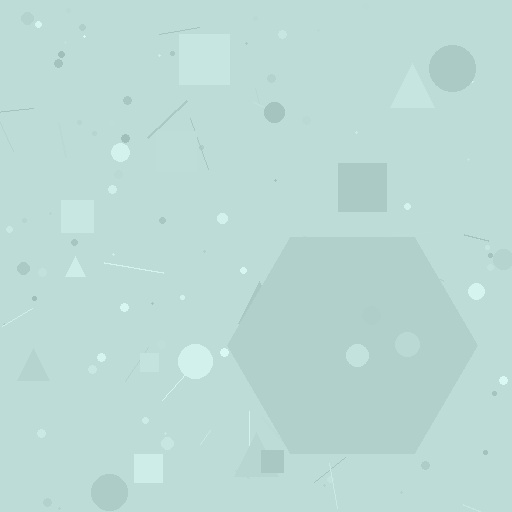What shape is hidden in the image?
A hexagon is hidden in the image.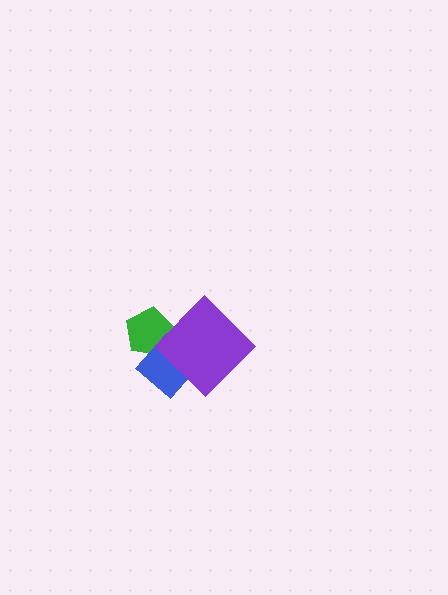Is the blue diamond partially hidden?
Yes, it is partially covered by another shape.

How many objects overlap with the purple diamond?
1 object overlaps with the purple diamond.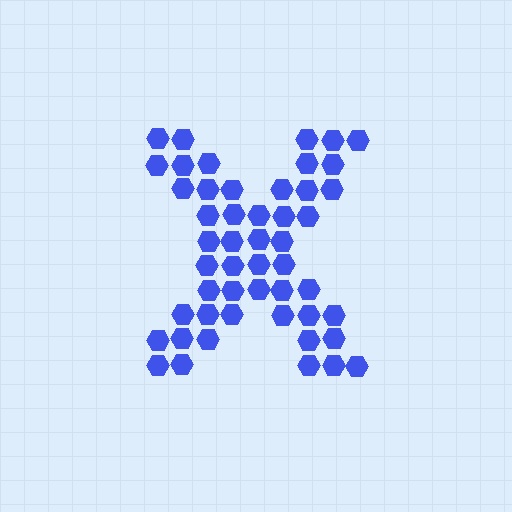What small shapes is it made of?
It is made of small hexagons.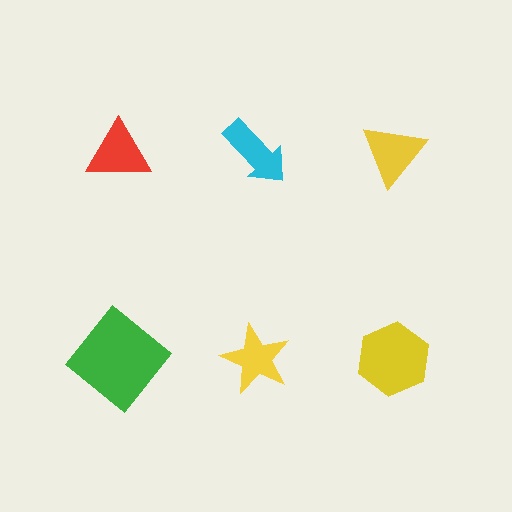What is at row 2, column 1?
A green diamond.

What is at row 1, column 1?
A red triangle.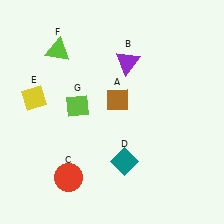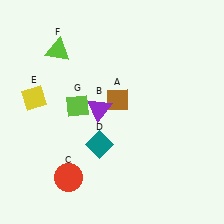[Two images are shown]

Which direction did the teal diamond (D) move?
The teal diamond (D) moved left.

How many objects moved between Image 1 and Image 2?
2 objects moved between the two images.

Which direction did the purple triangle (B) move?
The purple triangle (B) moved down.